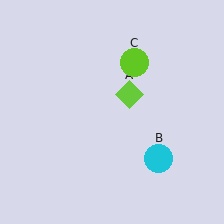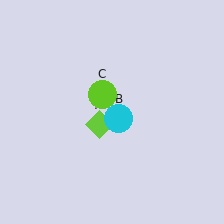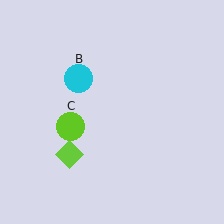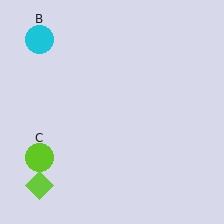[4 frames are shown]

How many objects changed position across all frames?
3 objects changed position: lime diamond (object A), cyan circle (object B), lime circle (object C).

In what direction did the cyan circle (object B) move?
The cyan circle (object B) moved up and to the left.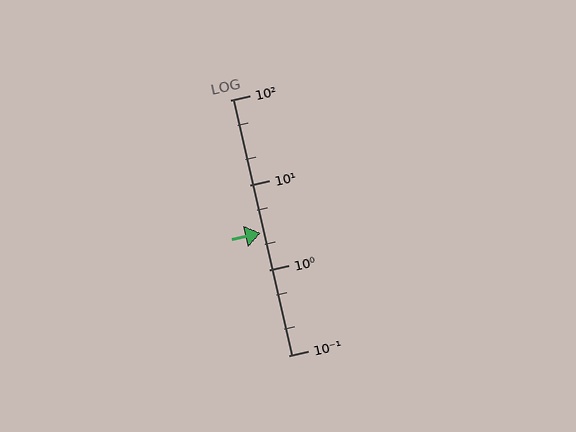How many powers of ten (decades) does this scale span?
The scale spans 3 decades, from 0.1 to 100.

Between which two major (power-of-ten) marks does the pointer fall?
The pointer is between 1 and 10.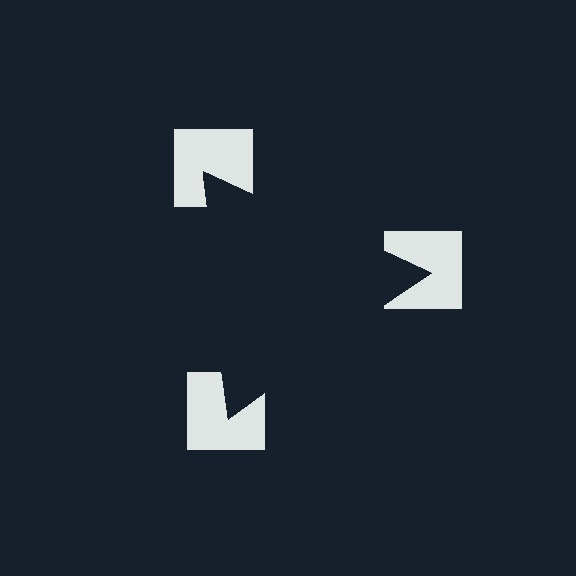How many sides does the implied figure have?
3 sides.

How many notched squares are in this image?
There are 3 — one at each vertex of the illusory triangle.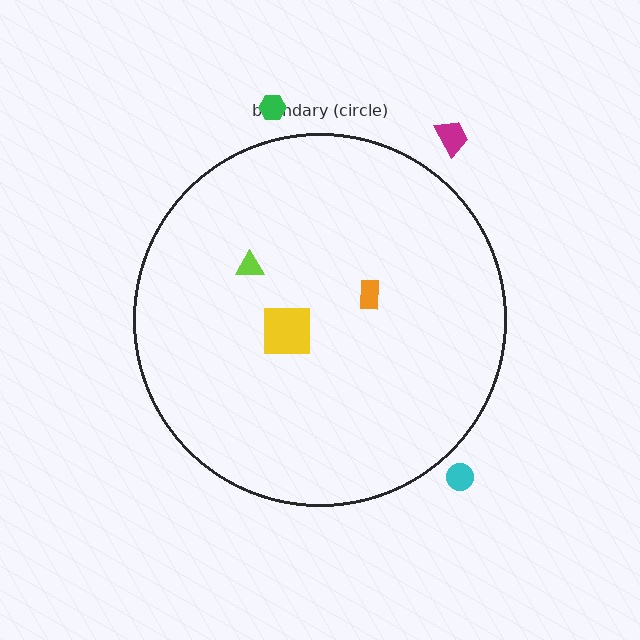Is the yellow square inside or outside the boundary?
Inside.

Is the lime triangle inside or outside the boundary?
Inside.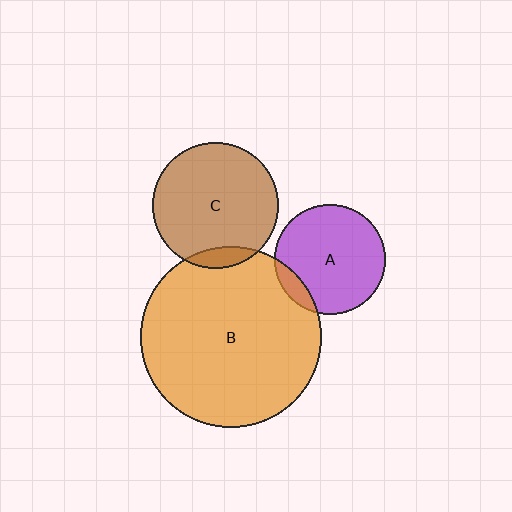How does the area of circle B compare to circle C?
Approximately 2.1 times.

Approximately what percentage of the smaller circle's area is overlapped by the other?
Approximately 10%.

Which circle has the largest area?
Circle B (orange).